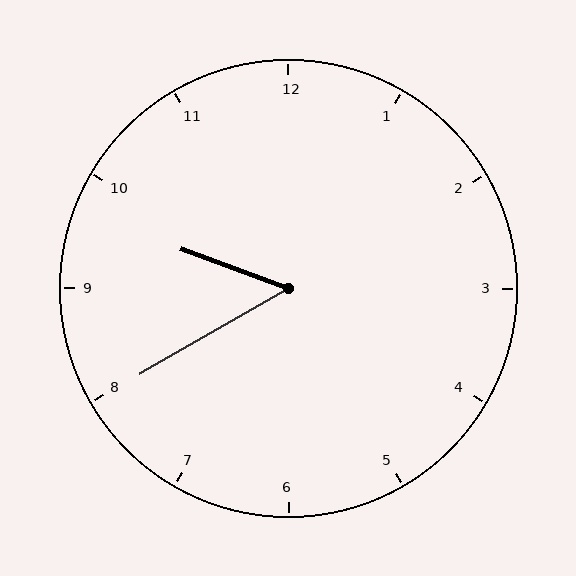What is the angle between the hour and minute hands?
Approximately 50 degrees.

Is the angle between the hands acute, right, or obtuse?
It is acute.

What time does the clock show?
9:40.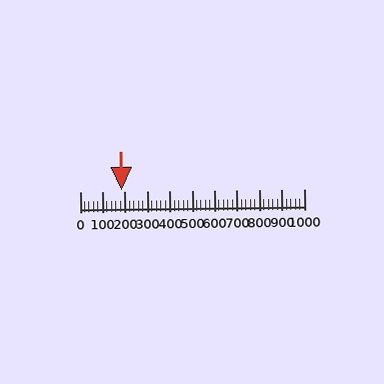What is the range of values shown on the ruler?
The ruler shows values from 0 to 1000.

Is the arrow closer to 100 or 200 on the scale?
The arrow is closer to 200.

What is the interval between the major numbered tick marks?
The major tick marks are spaced 100 units apart.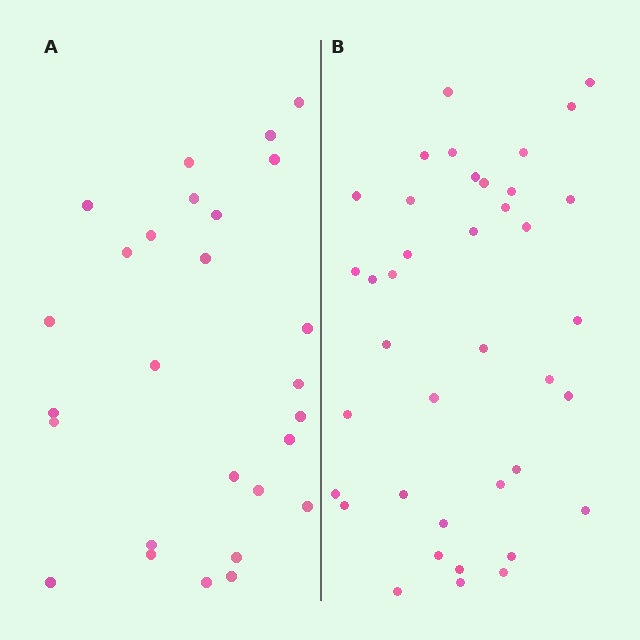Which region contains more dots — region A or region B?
Region B (the right region) has more dots.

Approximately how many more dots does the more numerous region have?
Region B has roughly 12 or so more dots than region A.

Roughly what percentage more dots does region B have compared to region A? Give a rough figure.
About 45% more.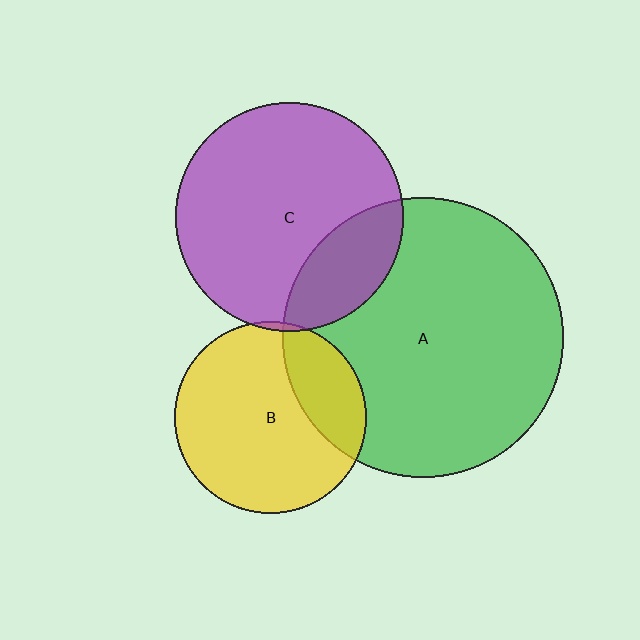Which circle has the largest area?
Circle A (green).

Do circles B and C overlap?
Yes.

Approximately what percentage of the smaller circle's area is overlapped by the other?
Approximately 5%.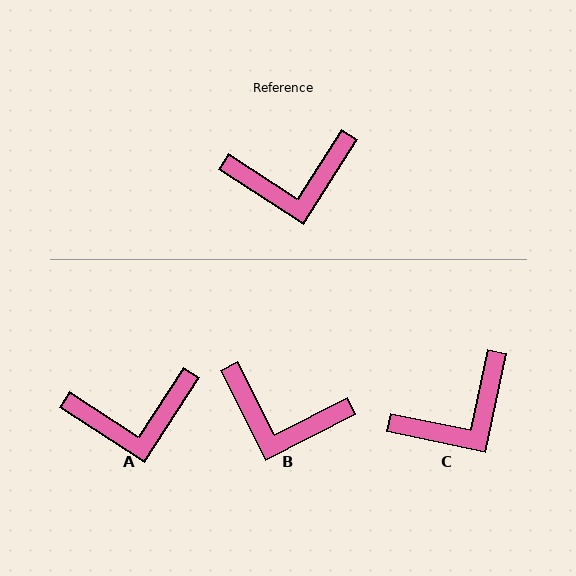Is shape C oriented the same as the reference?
No, it is off by about 21 degrees.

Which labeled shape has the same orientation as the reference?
A.